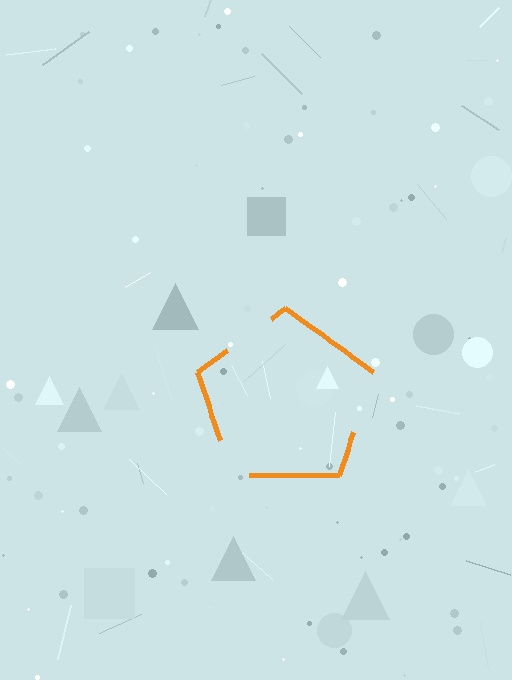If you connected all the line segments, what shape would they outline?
They would outline a pentagon.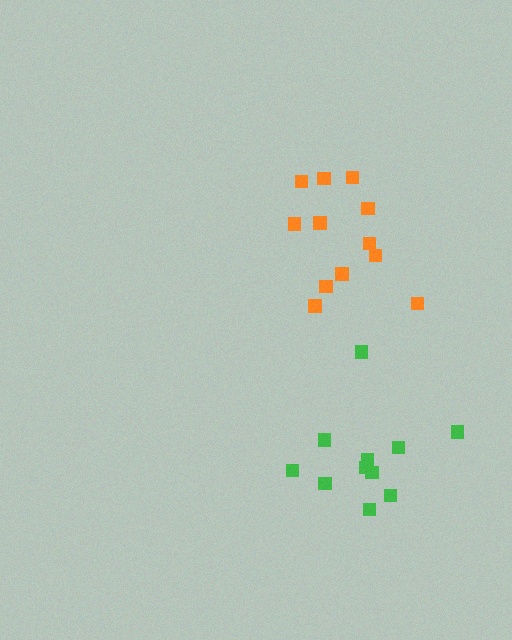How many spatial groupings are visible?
There are 2 spatial groupings.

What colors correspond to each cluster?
The clusters are colored: green, orange.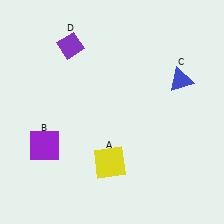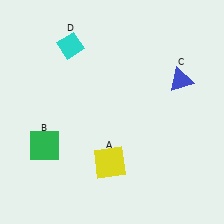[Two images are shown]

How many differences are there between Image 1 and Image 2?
There are 2 differences between the two images.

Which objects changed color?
B changed from purple to green. D changed from purple to cyan.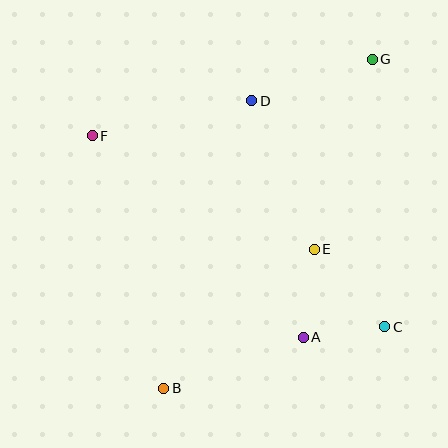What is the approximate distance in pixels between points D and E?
The distance between D and E is approximately 161 pixels.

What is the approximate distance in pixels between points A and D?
The distance between A and D is approximately 242 pixels.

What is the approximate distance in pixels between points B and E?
The distance between B and E is approximately 205 pixels.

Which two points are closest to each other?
Points A and C are closest to each other.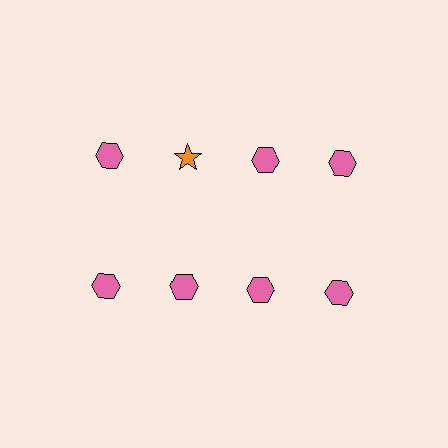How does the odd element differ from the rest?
It differs in both color (orange instead of pink) and shape (star instead of hexagon).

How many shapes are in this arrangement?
There are 8 shapes arranged in a grid pattern.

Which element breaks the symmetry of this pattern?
The orange star in the top row, second from left column breaks the symmetry. All other shapes are pink hexagons.